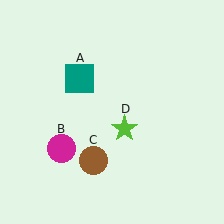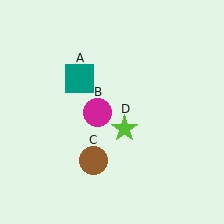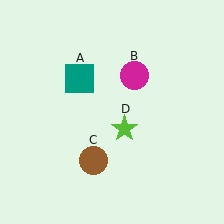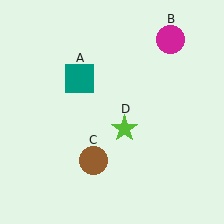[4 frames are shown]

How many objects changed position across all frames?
1 object changed position: magenta circle (object B).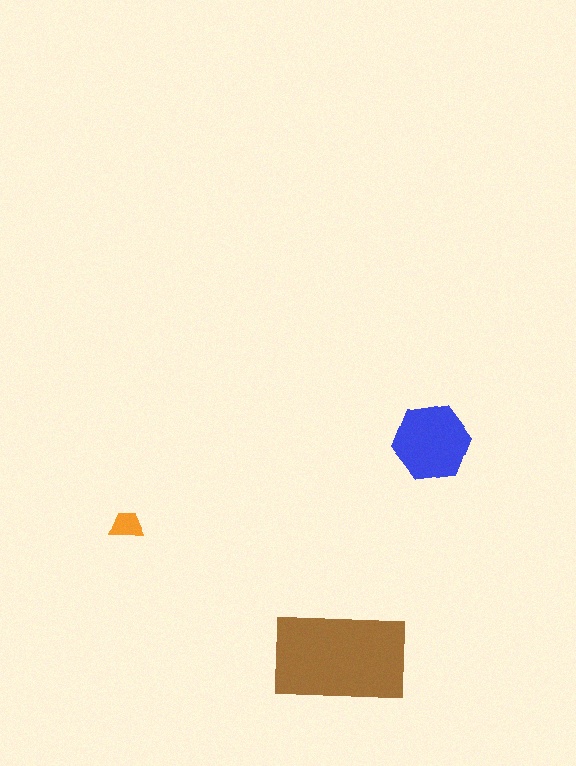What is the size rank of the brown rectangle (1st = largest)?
1st.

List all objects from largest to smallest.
The brown rectangle, the blue hexagon, the orange trapezoid.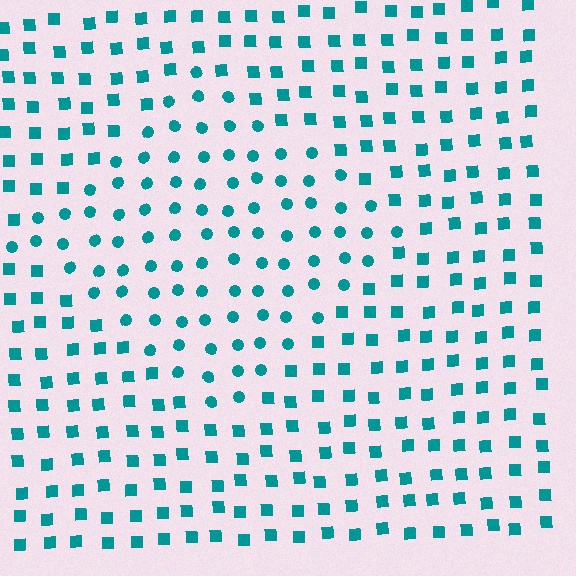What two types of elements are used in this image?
The image uses circles inside the diamond region and squares outside it.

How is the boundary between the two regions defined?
The boundary is defined by a change in element shape: circles inside vs. squares outside. All elements share the same color and spacing.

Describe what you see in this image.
The image is filled with small teal elements arranged in a uniform grid. A diamond-shaped region contains circles, while the surrounding area contains squares. The boundary is defined purely by the change in element shape.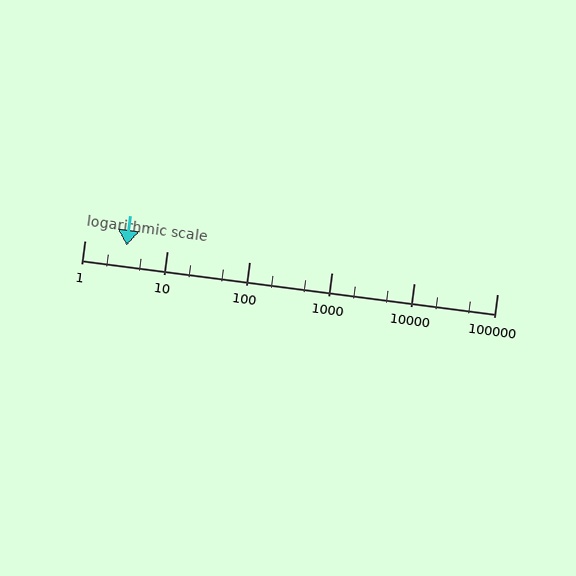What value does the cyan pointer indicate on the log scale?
The pointer indicates approximately 3.2.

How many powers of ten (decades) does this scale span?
The scale spans 5 decades, from 1 to 100000.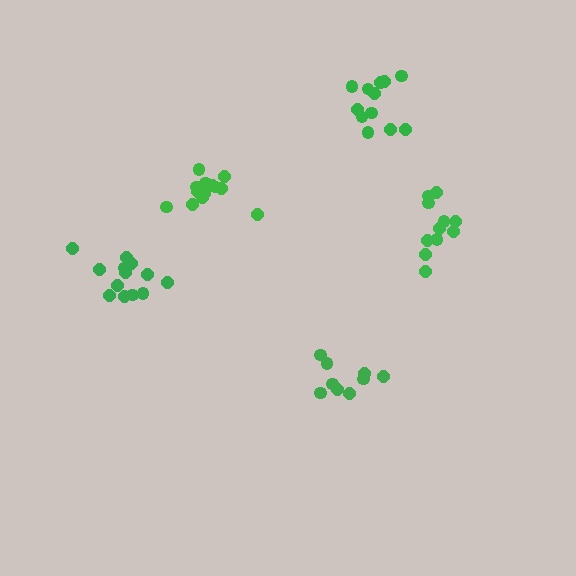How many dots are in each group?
Group 1: 9 dots, Group 2: 13 dots, Group 3: 13 dots, Group 4: 12 dots, Group 5: 11 dots (58 total).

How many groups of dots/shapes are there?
There are 5 groups.